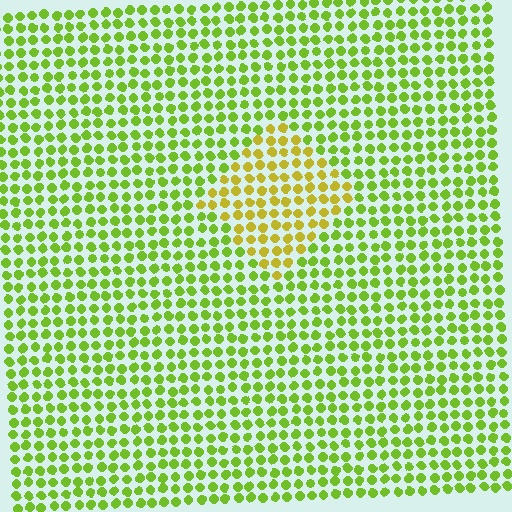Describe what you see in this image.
The image is filled with small lime elements in a uniform arrangement. A diamond-shaped region is visible where the elements are tinted to a slightly different hue, forming a subtle color boundary.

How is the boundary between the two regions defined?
The boundary is defined purely by a slight shift in hue (about 35 degrees). Spacing, size, and orientation are identical on both sides.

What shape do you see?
I see a diamond.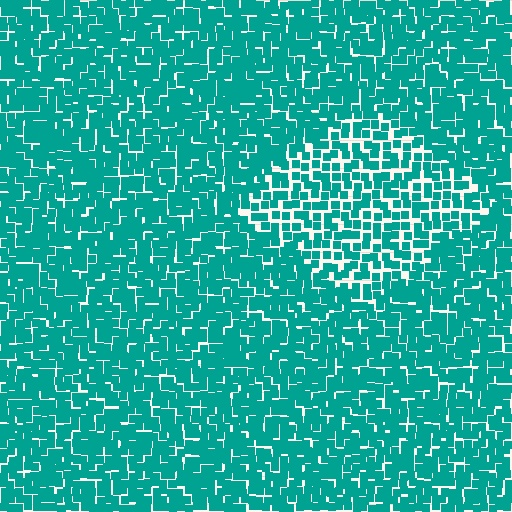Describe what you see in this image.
The image contains small teal elements arranged at two different densities. A diamond-shaped region is visible where the elements are less densely packed than the surrounding area.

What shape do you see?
I see a diamond.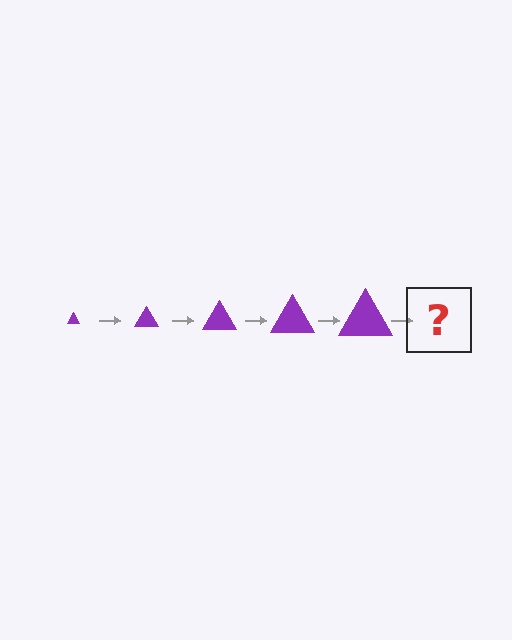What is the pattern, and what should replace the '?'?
The pattern is that the triangle gets progressively larger each step. The '?' should be a purple triangle, larger than the previous one.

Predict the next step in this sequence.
The next step is a purple triangle, larger than the previous one.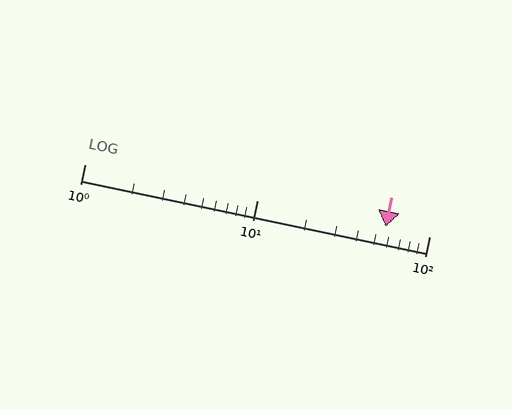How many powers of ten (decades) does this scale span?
The scale spans 2 decades, from 1 to 100.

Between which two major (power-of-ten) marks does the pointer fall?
The pointer is between 10 and 100.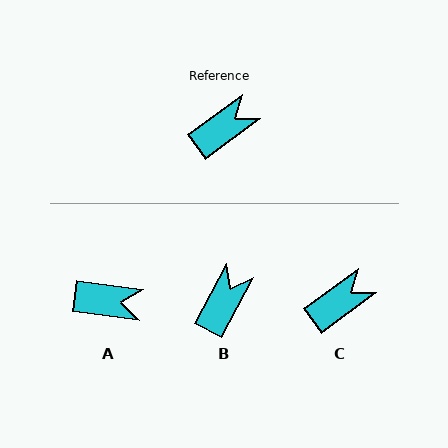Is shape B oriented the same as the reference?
No, it is off by about 25 degrees.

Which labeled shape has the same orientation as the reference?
C.